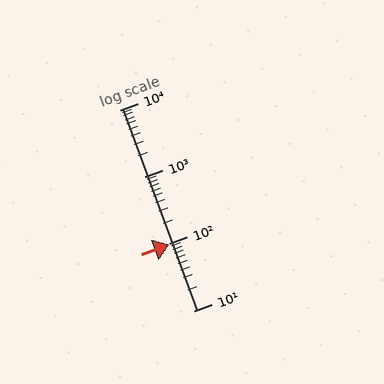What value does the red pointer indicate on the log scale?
The pointer indicates approximately 96.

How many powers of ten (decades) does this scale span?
The scale spans 3 decades, from 10 to 10000.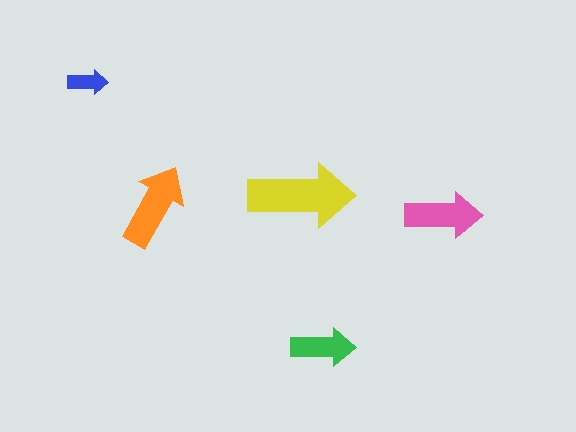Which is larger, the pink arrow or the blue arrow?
The pink one.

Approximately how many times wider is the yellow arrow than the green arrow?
About 1.5 times wider.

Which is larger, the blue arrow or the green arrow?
The green one.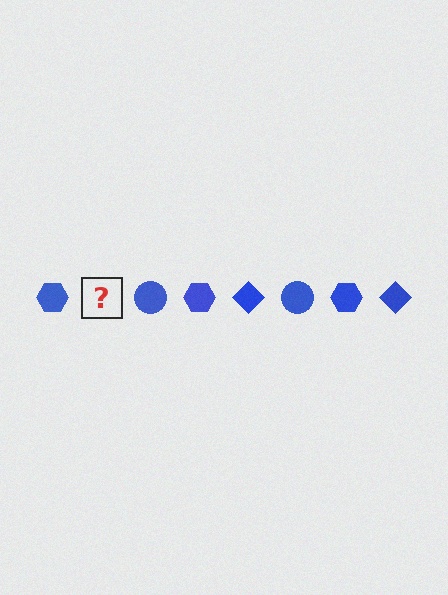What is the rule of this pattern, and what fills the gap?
The rule is that the pattern cycles through hexagon, diamond, circle shapes in blue. The gap should be filled with a blue diamond.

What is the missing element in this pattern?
The missing element is a blue diamond.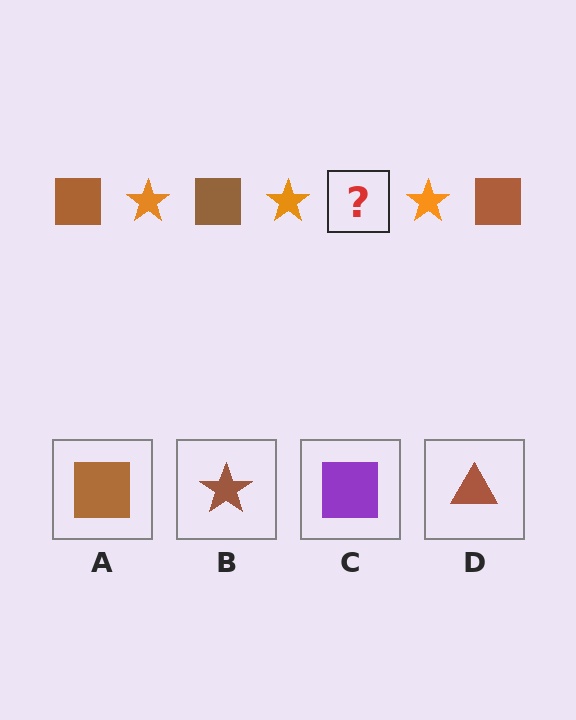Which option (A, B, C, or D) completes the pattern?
A.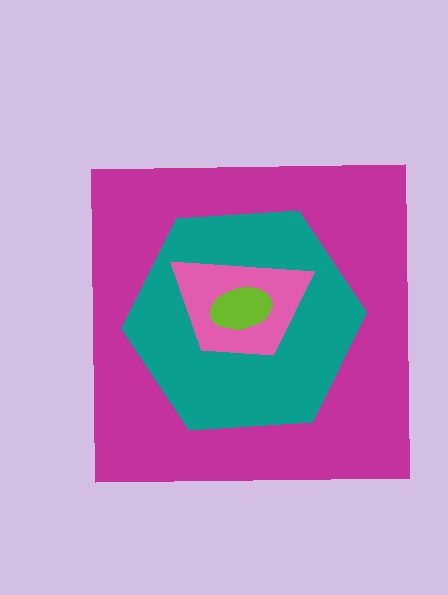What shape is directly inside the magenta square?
The teal hexagon.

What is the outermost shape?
The magenta square.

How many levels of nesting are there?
4.